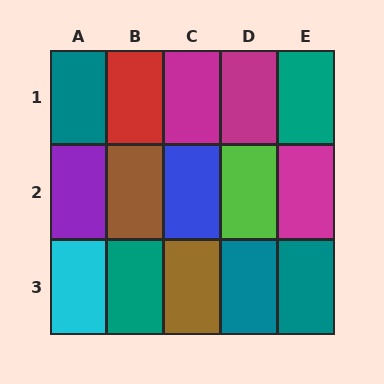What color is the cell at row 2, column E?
Magenta.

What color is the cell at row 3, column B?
Teal.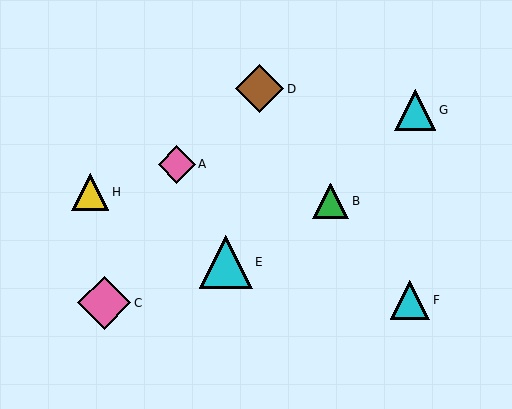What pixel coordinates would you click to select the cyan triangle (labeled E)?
Click at (226, 262) to select the cyan triangle E.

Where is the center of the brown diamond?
The center of the brown diamond is at (260, 89).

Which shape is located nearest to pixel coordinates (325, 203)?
The green triangle (labeled B) at (331, 201) is nearest to that location.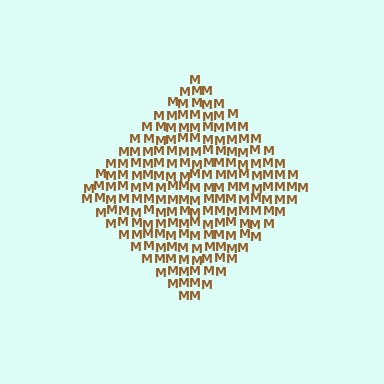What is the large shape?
The large shape is a diamond.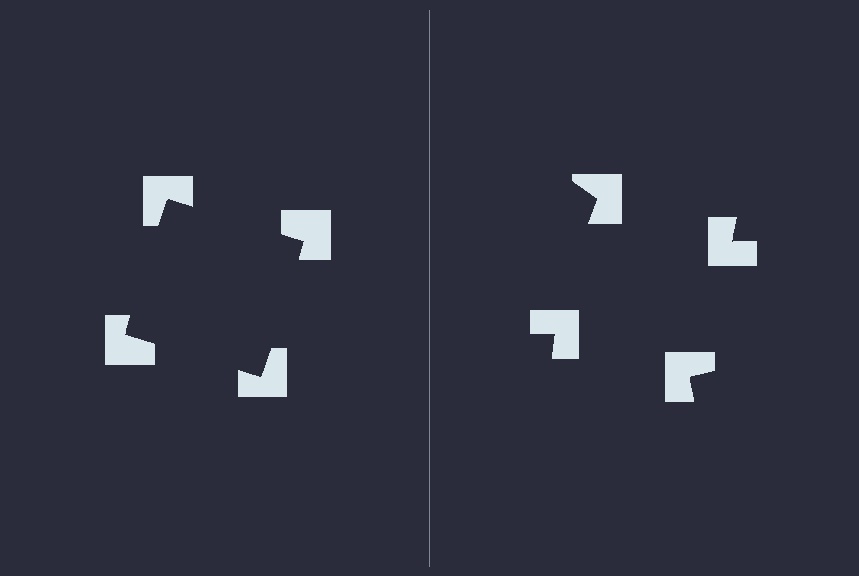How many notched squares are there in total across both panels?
8 — 4 on each side.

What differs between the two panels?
The notched squares are positioned identically on both sides; only the wedge orientations differ. On the left they align to a square; on the right they are misaligned.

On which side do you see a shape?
An illusory square appears on the left side. On the right side the wedge cuts are rotated, so no coherent shape forms.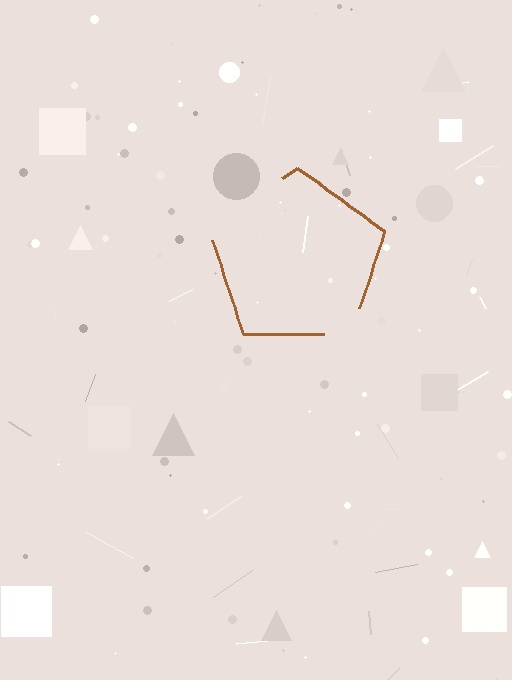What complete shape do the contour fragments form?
The contour fragments form a pentagon.